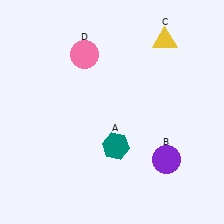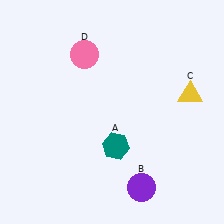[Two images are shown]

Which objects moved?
The objects that moved are: the purple circle (B), the yellow triangle (C).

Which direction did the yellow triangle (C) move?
The yellow triangle (C) moved down.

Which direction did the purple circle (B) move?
The purple circle (B) moved down.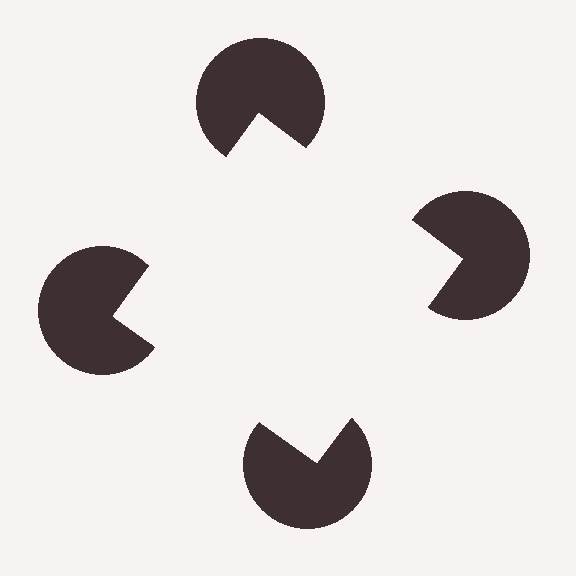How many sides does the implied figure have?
4 sides.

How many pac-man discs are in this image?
There are 4 — one at each vertex of the illusory square.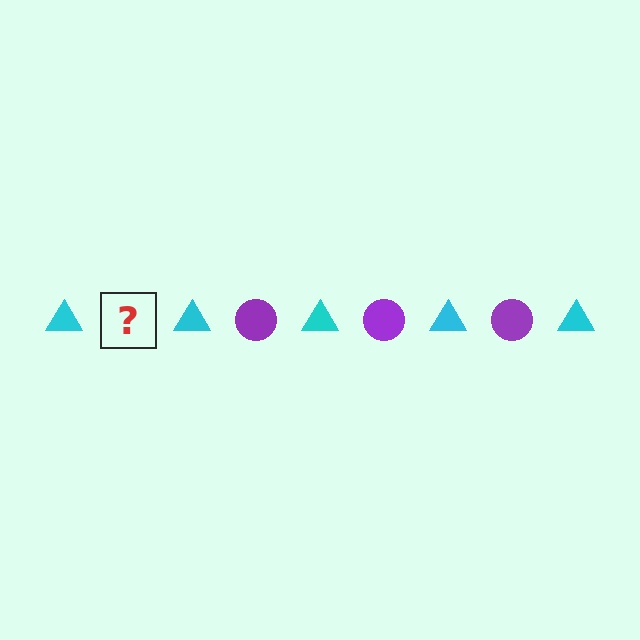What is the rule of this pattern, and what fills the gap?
The rule is that the pattern alternates between cyan triangle and purple circle. The gap should be filled with a purple circle.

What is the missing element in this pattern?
The missing element is a purple circle.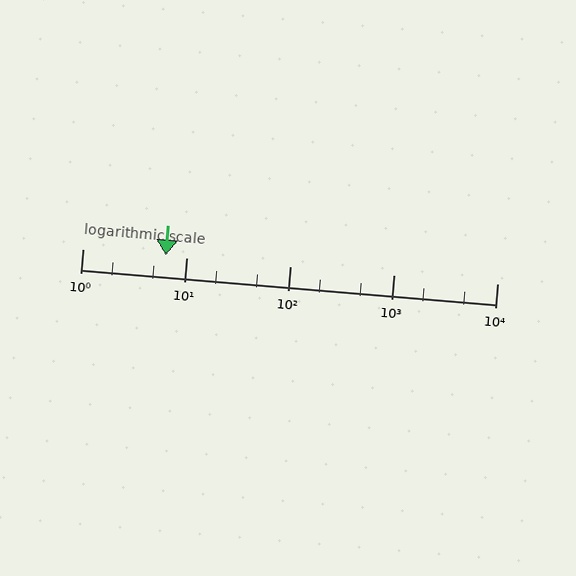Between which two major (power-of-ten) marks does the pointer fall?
The pointer is between 1 and 10.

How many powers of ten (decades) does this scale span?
The scale spans 4 decades, from 1 to 10000.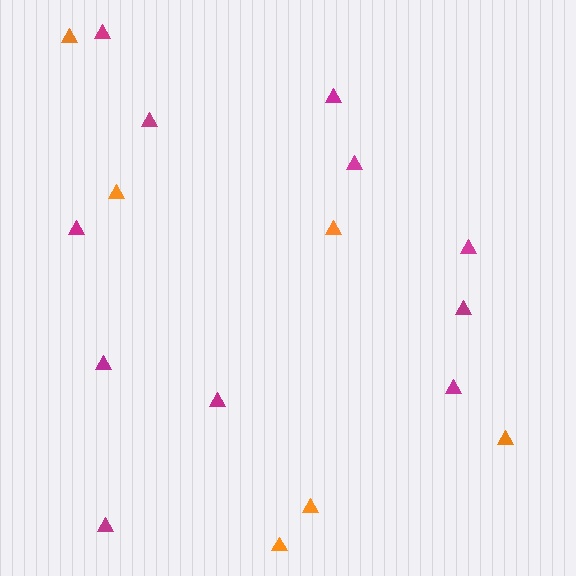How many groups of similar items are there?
There are 2 groups: one group of magenta triangles (11) and one group of orange triangles (6).